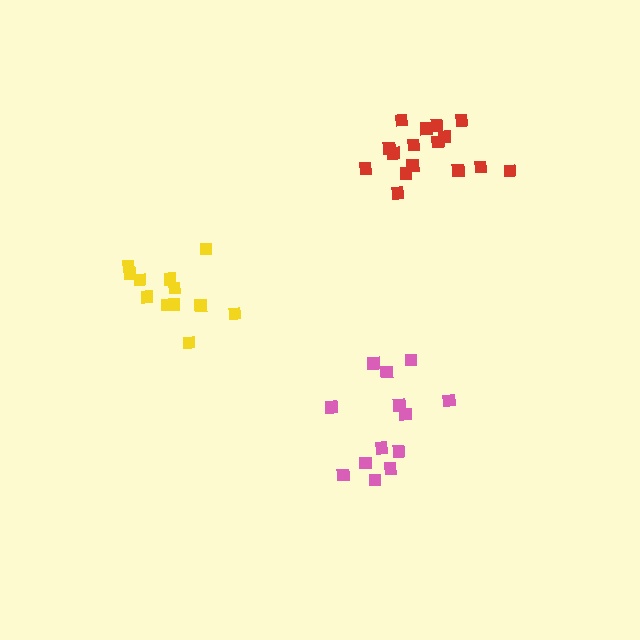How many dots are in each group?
Group 1: 13 dots, Group 2: 12 dots, Group 3: 16 dots (41 total).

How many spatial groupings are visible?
There are 3 spatial groupings.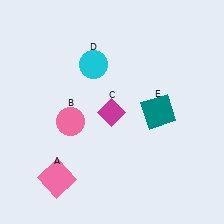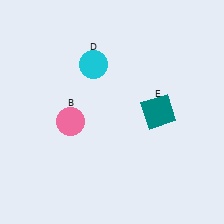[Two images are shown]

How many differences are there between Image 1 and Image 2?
There are 2 differences between the two images.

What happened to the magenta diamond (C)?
The magenta diamond (C) was removed in Image 2. It was in the bottom-left area of Image 1.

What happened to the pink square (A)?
The pink square (A) was removed in Image 2. It was in the bottom-left area of Image 1.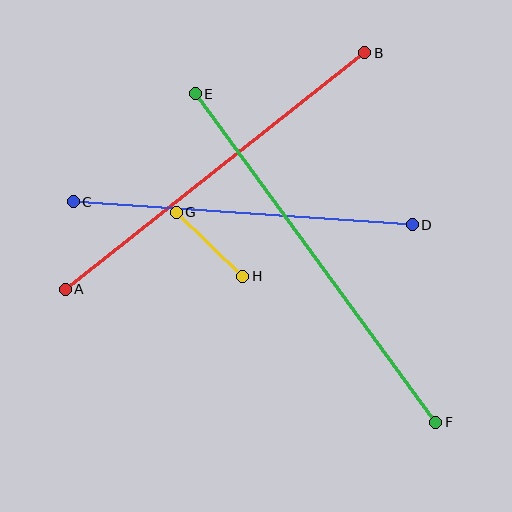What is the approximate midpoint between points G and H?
The midpoint is at approximately (209, 244) pixels.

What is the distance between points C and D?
The distance is approximately 340 pixels.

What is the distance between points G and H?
The distance is approximately 92 pixels.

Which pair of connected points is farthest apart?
Points E and F are farthest apart.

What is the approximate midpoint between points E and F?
The midpoint is at approximately (315, 258) pixels.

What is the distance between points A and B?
The distance is approximately 382 pixels.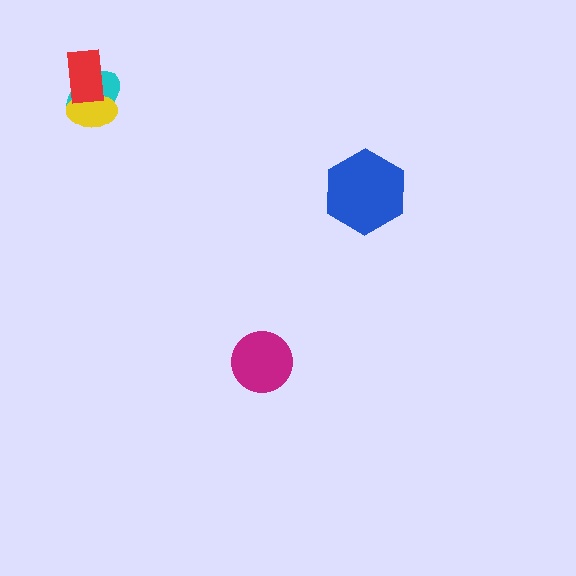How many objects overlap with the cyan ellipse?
2 objects overlap with the cyan ellipse.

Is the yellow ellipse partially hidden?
Yes, it is partially covered by another shape.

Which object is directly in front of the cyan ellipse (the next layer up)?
The yellow ellipse is directly in front of the cyan ellipse.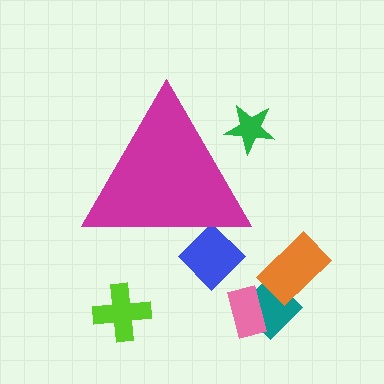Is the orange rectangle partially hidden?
No, the orange rectangle is fully visible.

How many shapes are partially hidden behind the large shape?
2 shapes are partially hidden.